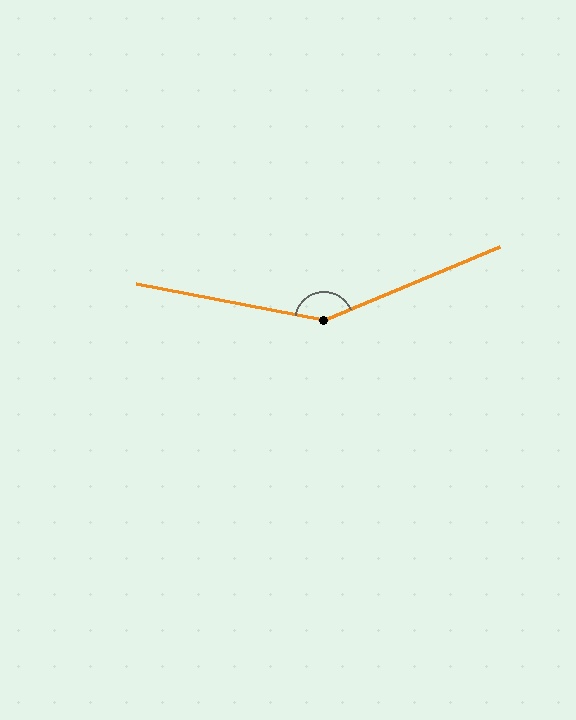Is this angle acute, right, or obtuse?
It is obtuse.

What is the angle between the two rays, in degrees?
Approximately 146 degrees.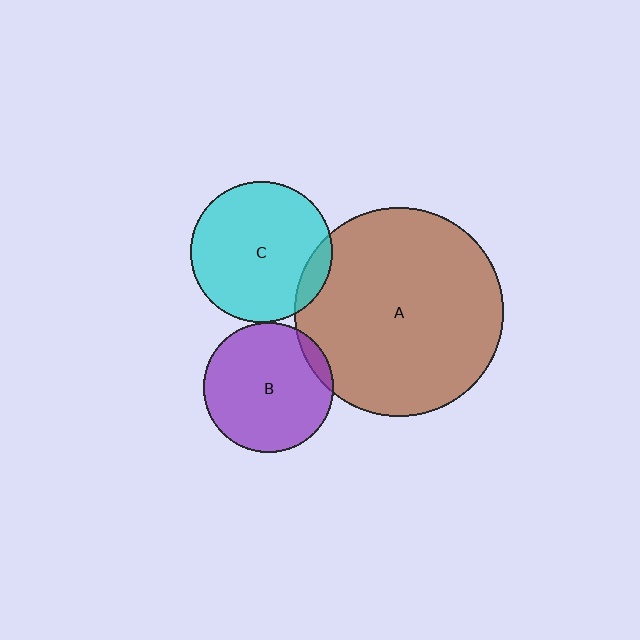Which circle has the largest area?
Circle A (brown).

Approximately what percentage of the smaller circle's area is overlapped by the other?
Approximately 10%.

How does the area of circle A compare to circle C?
Approximately 2.2 times.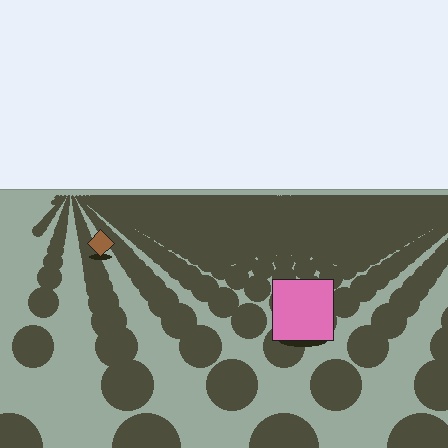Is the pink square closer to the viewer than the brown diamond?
Yes. The pink square is closer — you can tell from the texture gradient: the ground texture is coarser near it.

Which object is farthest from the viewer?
The brown diamond is farthest from the viewer. It appears smaller and the ground texture around it is denser.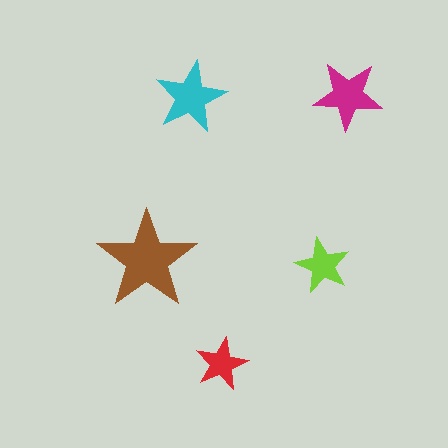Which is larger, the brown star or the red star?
The brown one.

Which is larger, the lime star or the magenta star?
The magenta one.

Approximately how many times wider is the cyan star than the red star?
About 1.5 times wider.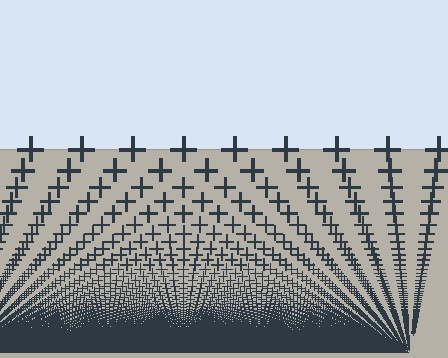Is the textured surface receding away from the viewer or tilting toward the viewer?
The surface appears to tilt toward the viewer. Texture elements get larger and sparser toward the top.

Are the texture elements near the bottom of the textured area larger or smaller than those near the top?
Smaller. The gradient is inverted — elements near the bottom are smaller and denser.